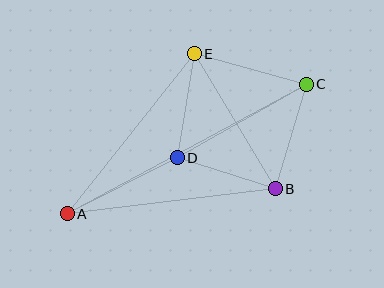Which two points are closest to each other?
Points B and D are closest to each other.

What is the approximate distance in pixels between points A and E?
The distance between A and E is approximately 204 pixels.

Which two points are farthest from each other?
Points A and C are farthest from each other.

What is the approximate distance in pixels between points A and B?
The distance between A and B is approximately 209 pixels.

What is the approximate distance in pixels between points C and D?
The distance between C and D is approximately 148 pixels.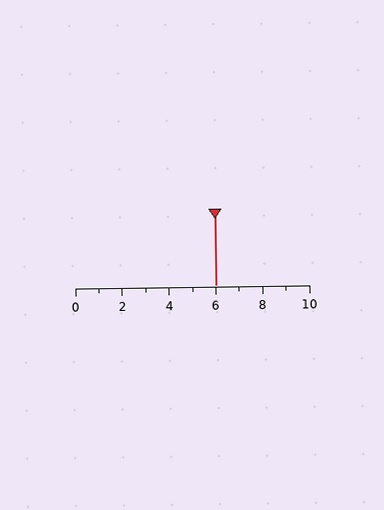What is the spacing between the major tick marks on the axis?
The major ticks are spaced 2 apart.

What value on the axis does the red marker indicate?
The marker indicates approximately 6.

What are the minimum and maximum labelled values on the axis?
The axis runs from 0 to 10.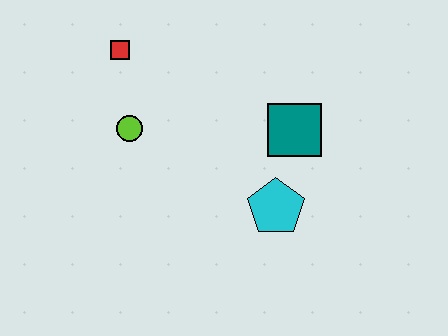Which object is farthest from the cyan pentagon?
The red square is farthest from the cyan pentagon.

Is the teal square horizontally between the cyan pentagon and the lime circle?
No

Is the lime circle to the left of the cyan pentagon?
Yes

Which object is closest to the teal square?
The cyan pentagon is closest to the teal square.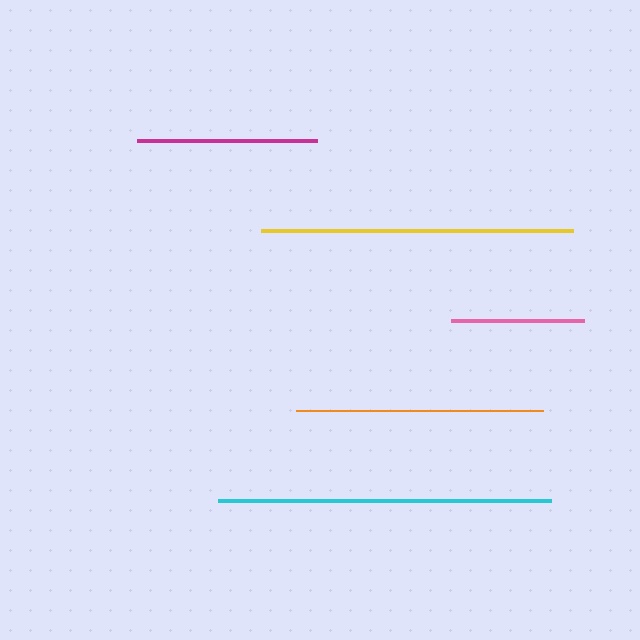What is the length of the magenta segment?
The magenta segment is approximately 179 pixels long.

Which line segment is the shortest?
The pink line is the shortest at approximately 133 pixels.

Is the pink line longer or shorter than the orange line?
The orange line is longer than the pink line.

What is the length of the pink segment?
The pink segment is approximately 133 pixels long.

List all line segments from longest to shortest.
From longest to shortest: cyan, yellow, orange, magenta, pink.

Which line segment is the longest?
The cyan line is the longest at approximately 333 pixels.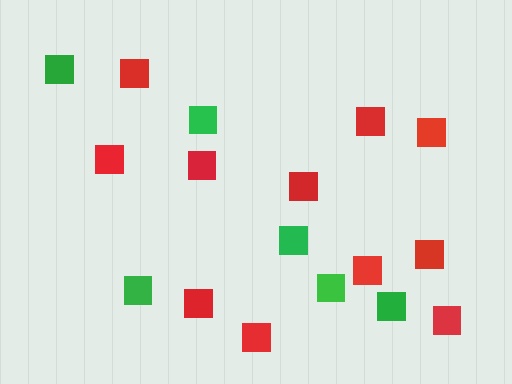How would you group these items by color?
There are 2 groups: one group of red squares (11) and one group of green squares (6).